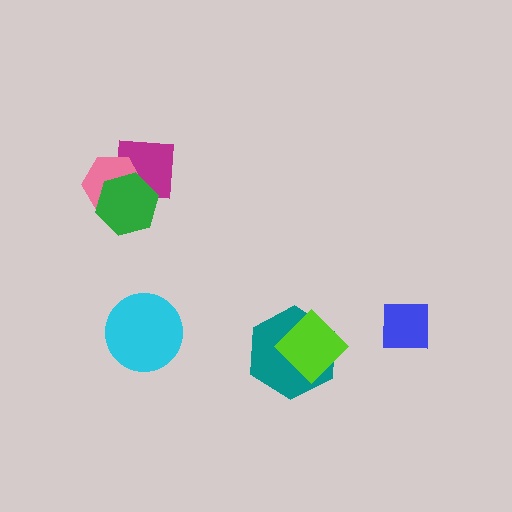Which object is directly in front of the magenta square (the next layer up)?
The pink hexagon is directly in front of the magenta square.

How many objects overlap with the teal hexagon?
1 object overlaps with the teal hexagon.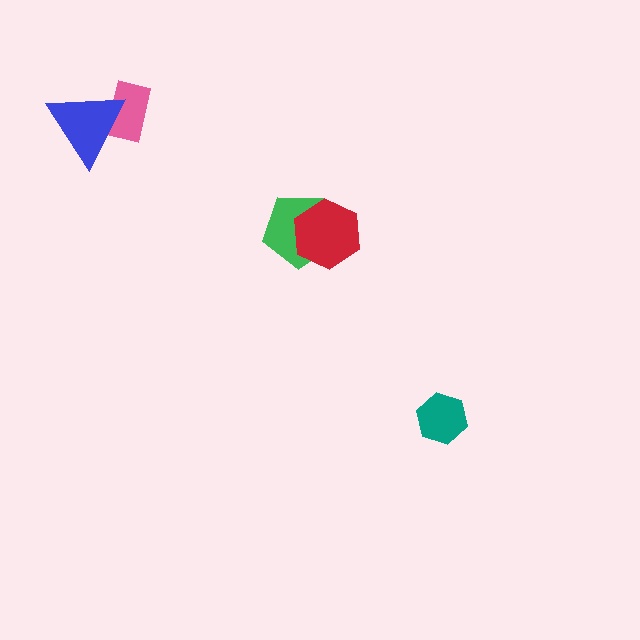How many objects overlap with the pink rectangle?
1 object overlaps with the pink rectangle.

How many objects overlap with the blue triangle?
1 object overlaps with the blue triangle.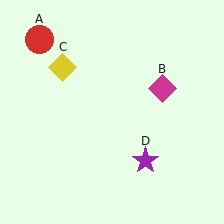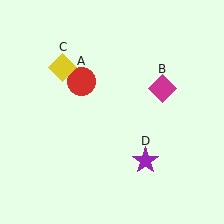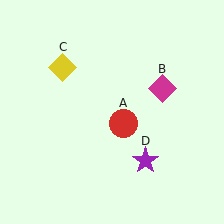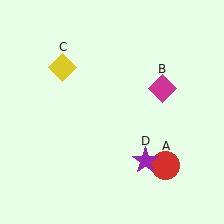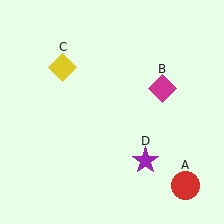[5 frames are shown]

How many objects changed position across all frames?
1 object changed position: red circle (object A).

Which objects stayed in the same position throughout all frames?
Magenta diamond (object B) and yellow diamond (object C) and purple star (object D) remained stationary.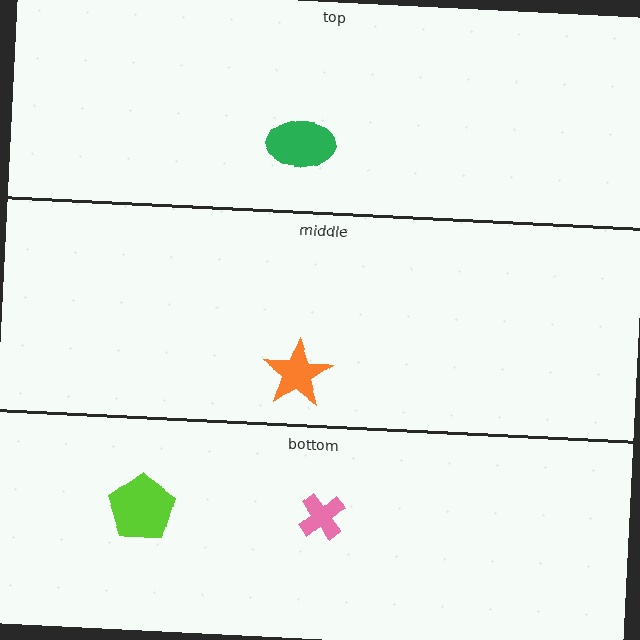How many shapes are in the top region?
1.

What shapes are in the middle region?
The orange star.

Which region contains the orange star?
The middle region.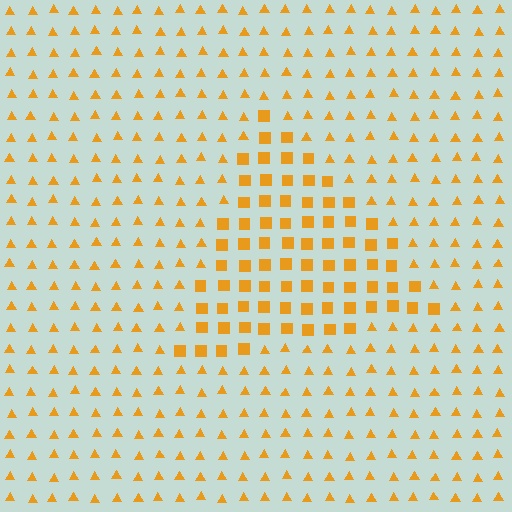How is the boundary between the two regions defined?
The boundary is defined by a change in element shape: squares inside vs. triangles outside. All elements share the same color and spacing.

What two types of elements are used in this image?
The image uses squares inside the triangle region and triangles outside it.